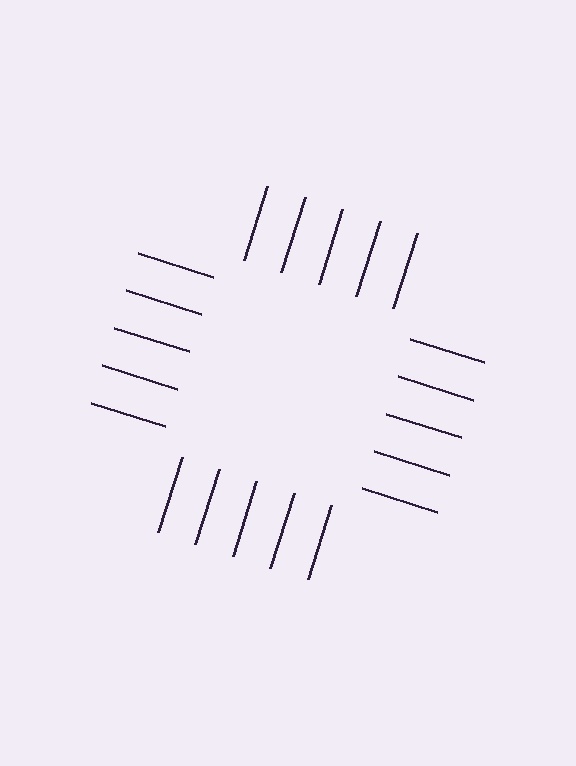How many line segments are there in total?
20 — 5 along each of the 4 edges.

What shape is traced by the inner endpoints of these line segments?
An illusory square — the line segments terminate on its edges but no continuous stroke is drawn.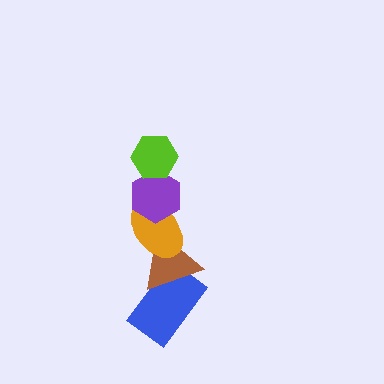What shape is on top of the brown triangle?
The orange ellipse is on top of the brown triangle.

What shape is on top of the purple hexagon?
The lime hexagon is on top of the purple hexagon.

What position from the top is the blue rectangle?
The blue rectangle is 5th from the top.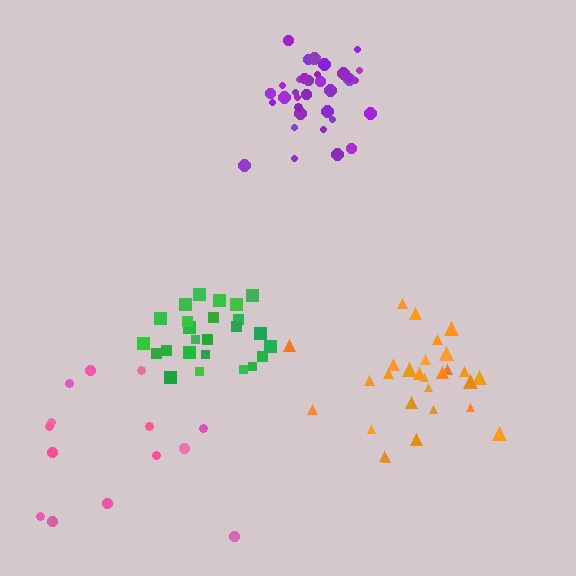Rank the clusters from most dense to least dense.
purple, green, orange, pink.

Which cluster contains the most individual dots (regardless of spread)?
Purple (34).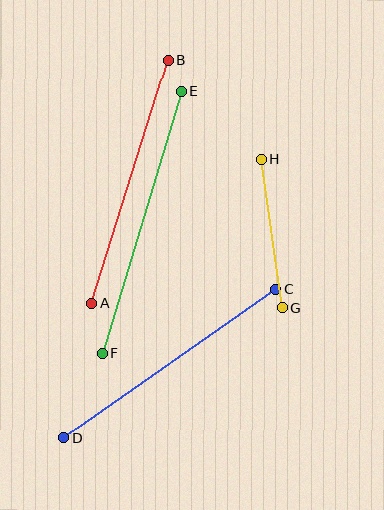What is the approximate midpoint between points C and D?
The midpoint is at approximately (170, 364) pixels.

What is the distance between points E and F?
The distance is approximately 274 pixels.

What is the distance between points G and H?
The distance is approximately 150 pixels.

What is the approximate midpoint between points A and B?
The midpoint is at approximately (130, 182) pixels.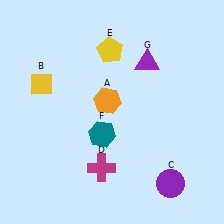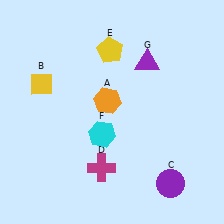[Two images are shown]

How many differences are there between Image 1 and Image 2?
There is 1 difference between the two images.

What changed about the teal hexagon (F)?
In Image 1, F is teal. In Image 2, it changed to cyan.